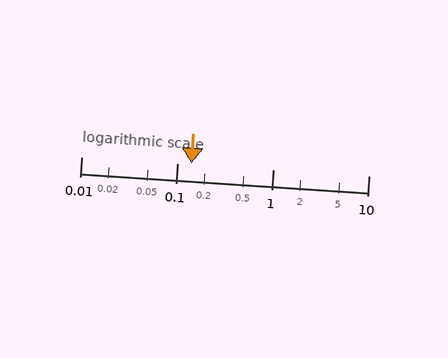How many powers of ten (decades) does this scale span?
The scale spans 3 decades, from 0.01 to 10.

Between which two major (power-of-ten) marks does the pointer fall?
The pointer is between 0.1 and 1.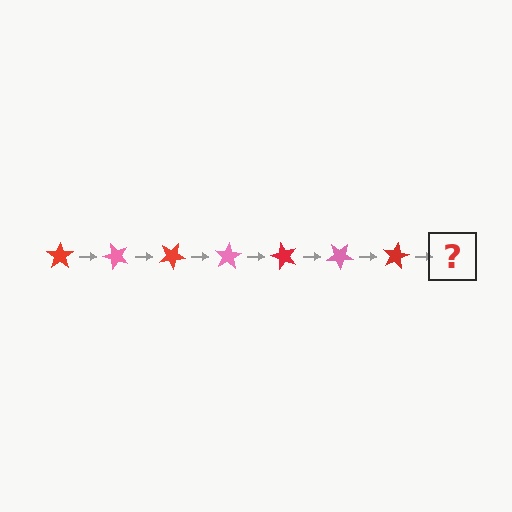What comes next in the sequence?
The next element should be a pink star, rotated 350 degrees from the start.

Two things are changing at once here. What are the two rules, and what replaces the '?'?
The two rules are that it rotates 50 degrees each step and the color cycles through red and pink. The '?' should be a pink star, rotated 350 degrees from the start.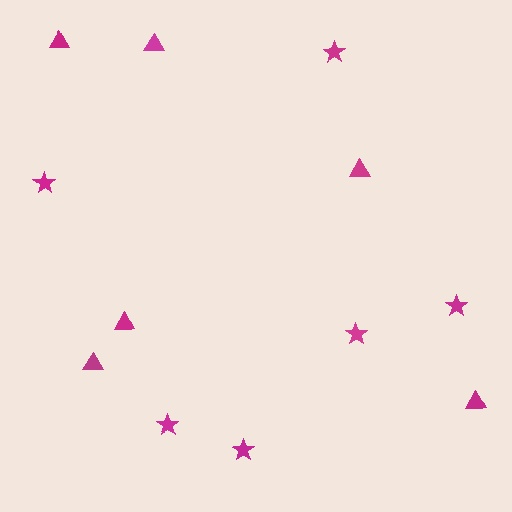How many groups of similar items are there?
There are 2 groups: one group of stars (6) and one group of triangles (6).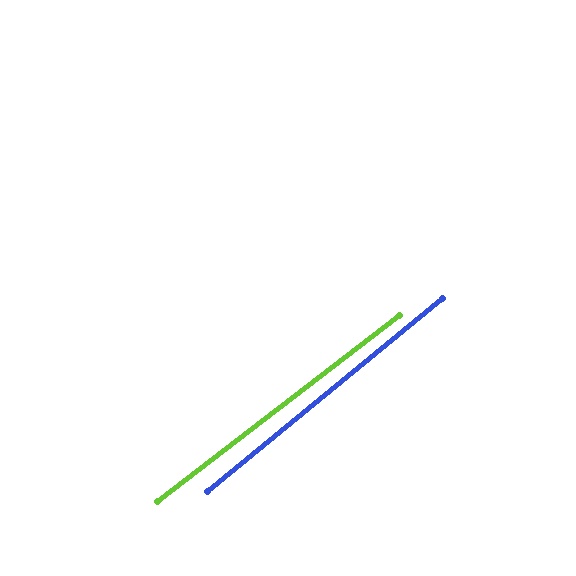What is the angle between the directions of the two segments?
Approximately 2 degrees.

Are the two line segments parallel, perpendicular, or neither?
Parallel — their directions differ by only 1.8°.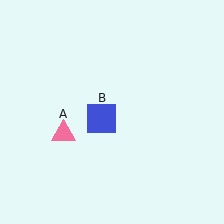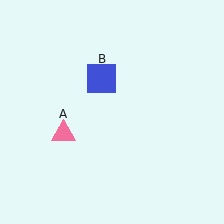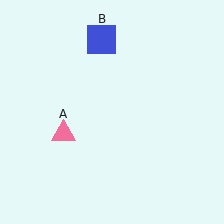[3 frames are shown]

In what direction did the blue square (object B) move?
The blue square (object B) moved up.